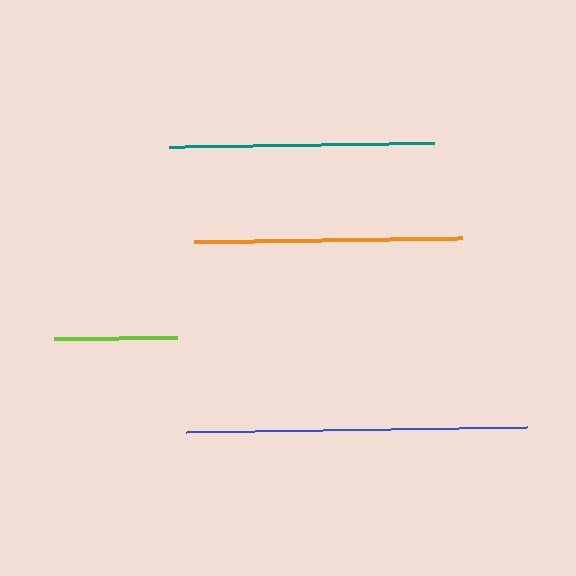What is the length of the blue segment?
The blue segment is approximately 341 pixels long.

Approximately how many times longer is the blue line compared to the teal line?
The blue line is approximately 1.3 times the length of the teal line.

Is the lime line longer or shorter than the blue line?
The blue line is longer than the lime line.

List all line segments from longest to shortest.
From longest to shortest: blue, orange, teal, lime.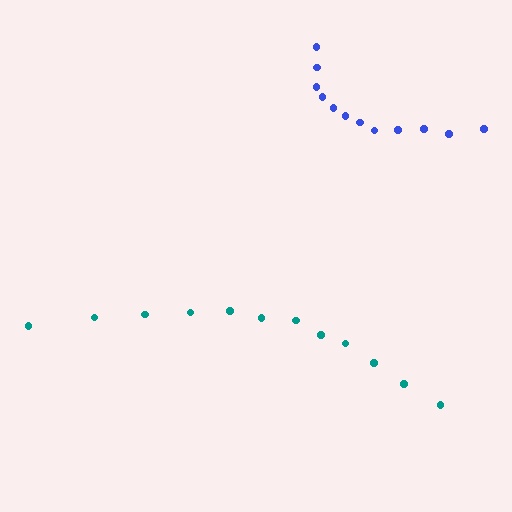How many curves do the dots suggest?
There are 2 distinct paths.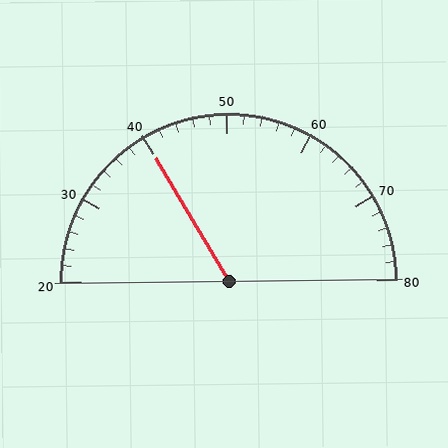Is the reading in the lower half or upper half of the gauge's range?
The reading is in the lower half of the range (20 to 80).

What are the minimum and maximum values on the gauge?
The gauge ranges from 20 to 80.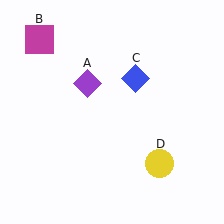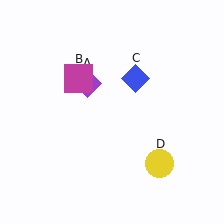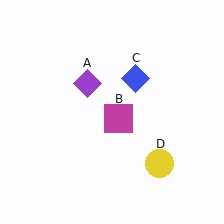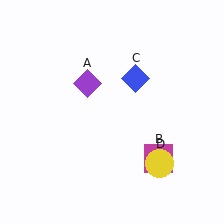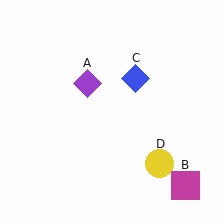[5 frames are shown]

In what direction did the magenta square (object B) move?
The magenta square (object B) moved down and to the right.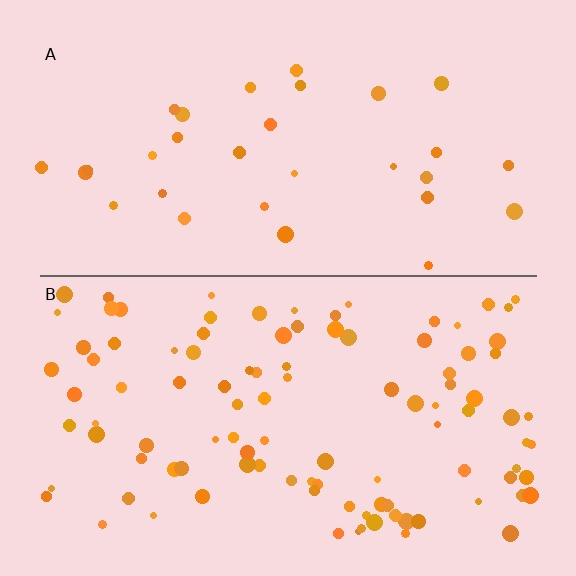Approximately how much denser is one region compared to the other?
Approximately 3.3× — region B over region A.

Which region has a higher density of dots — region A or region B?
B (the bottom).